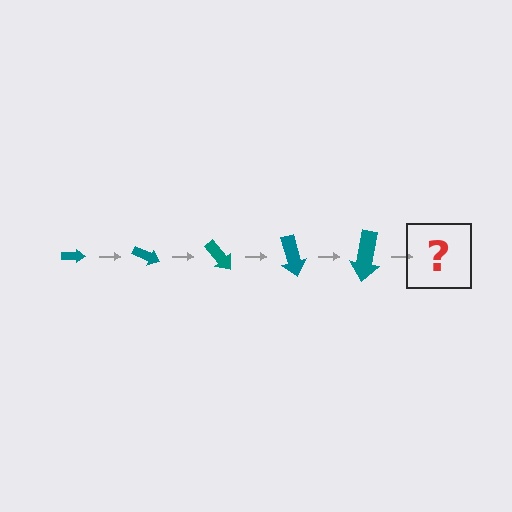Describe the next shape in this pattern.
It should be an arrow, larger than the previous one and rotated 125 degrees from the start.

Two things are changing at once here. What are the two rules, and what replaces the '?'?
The two rules are that the arrow grows larger each step and it rotates 25 degrees each step. The '?' should be an arrow, larger than the previous one and rotated 125 degrees from the start.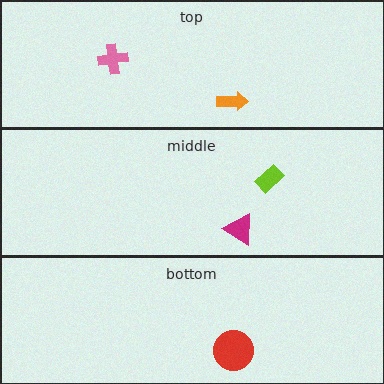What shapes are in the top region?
The pink cross, the orange arrow.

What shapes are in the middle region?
The magenta triangle, the lime rectangle.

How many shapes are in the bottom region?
1.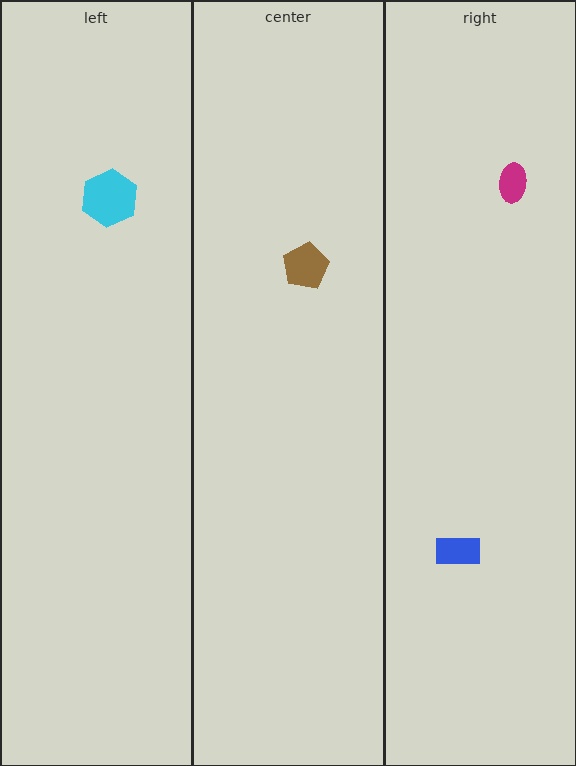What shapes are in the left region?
The cyan hexagon.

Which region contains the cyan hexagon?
The left region.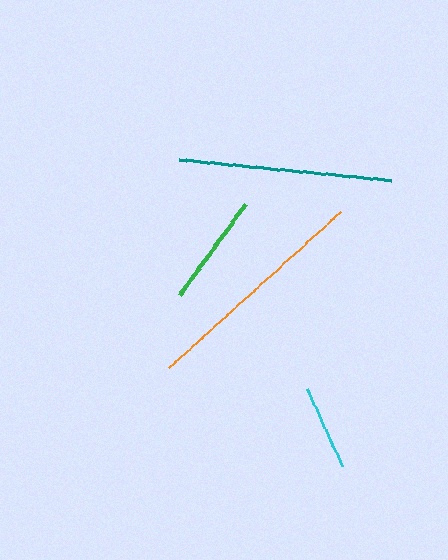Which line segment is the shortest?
The cyan line is the shortest at approximately 85 pixels.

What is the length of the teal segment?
The teal segment is approximately 214 pixels long.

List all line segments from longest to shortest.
From longest to shortest: orange, teal, green, cyan.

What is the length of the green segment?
The green segment is approximately 113 pixels long.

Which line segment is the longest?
The orange line is the longest at approximately 233 pixels.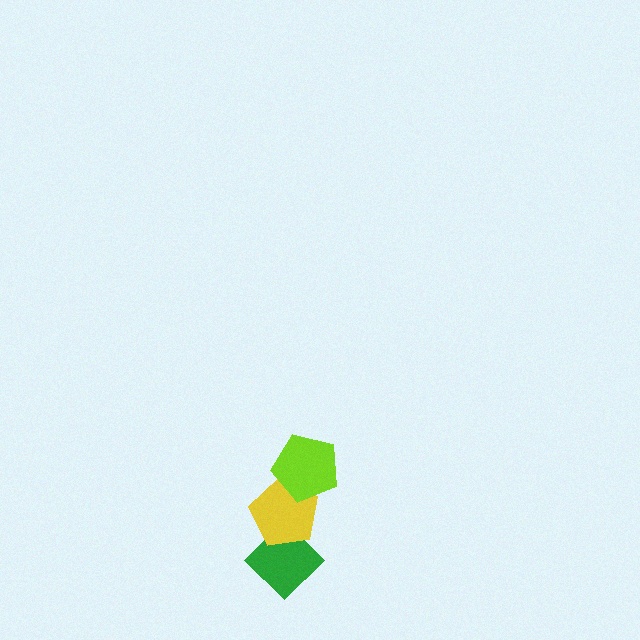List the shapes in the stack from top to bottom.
From top to bottom: the lime pentagon, the yellow pentagon, the green diamond.